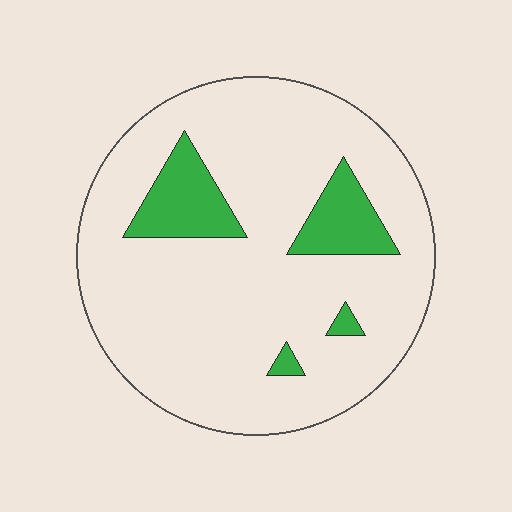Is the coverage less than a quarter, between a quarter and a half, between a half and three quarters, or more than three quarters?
Less than a quarter.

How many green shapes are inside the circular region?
4.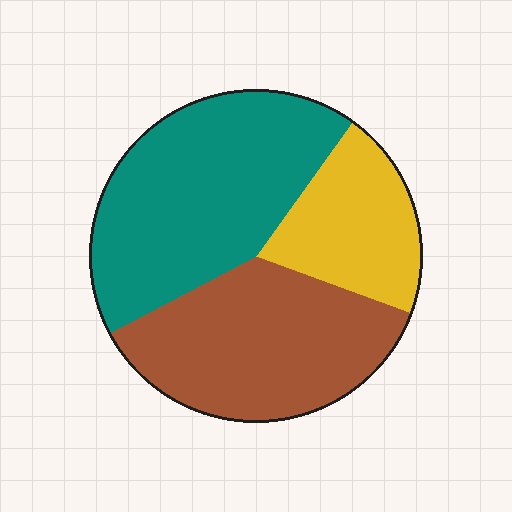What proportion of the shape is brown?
Brown covers about 35% of the shape.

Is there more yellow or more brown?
Brown.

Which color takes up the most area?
Teal, at roughly 45%.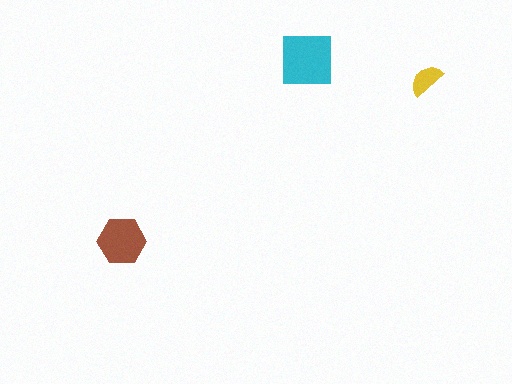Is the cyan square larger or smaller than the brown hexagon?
Larger.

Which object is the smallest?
The yellow semicircle.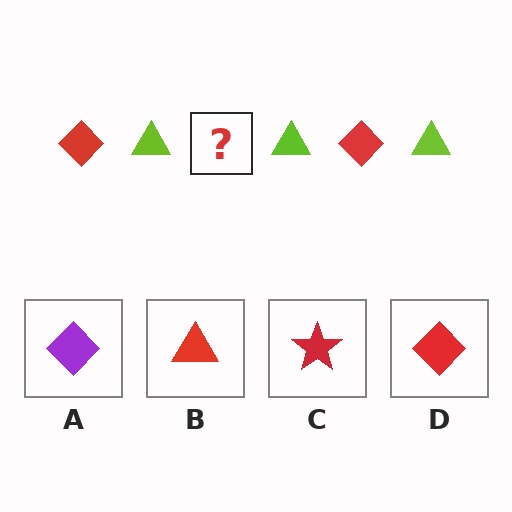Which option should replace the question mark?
Option D.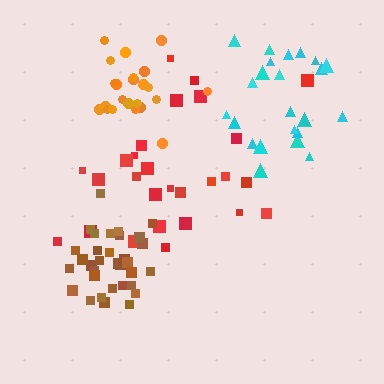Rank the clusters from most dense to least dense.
brown, orange, cyan, red.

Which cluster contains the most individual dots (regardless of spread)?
Brown (33).